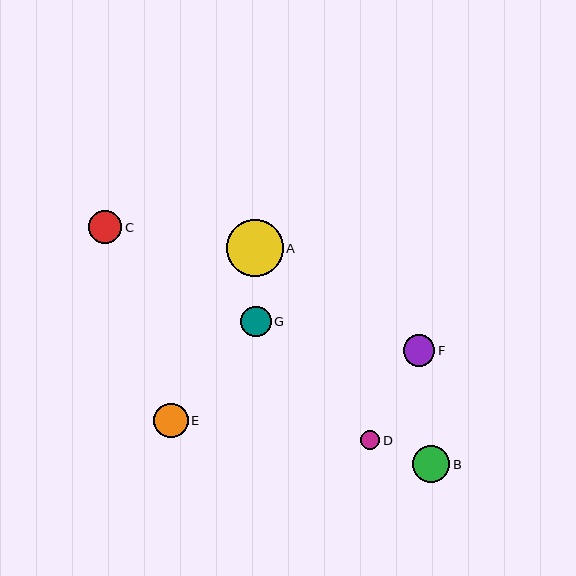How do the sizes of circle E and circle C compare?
Circle E and circle C are approximately the same size.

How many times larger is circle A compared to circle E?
Circle A is approximately 1.6 times the size of circle E.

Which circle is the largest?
Circle A is the largest with a size of approximately 57 pixels.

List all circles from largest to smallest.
From largest to smallest: A, B, E, C, F, G, D.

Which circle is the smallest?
Circle D is the smallest with a size of approximately 19 pixels.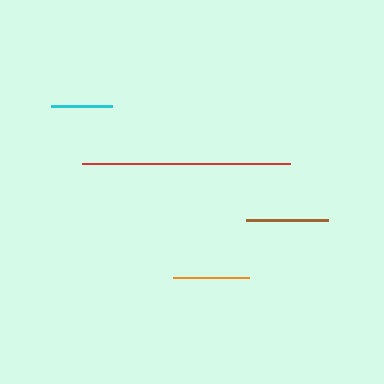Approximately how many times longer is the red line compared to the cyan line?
The red line is approximately 3.4 times the length of the cyan line.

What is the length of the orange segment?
The orange segment is approximately 77 pixels long.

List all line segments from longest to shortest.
From longest to shortest: red, brown, orange, cyan.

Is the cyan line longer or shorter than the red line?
The red line is longer than the cyan line.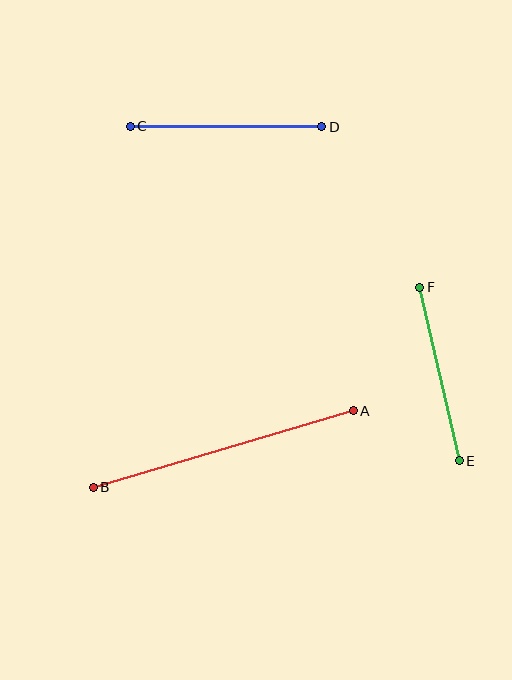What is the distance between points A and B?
The distance is approximately 271 pixels.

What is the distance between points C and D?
The distance is approximately 191 pixels.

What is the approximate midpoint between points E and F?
The midpoint is at approximately (440, 374) pixels.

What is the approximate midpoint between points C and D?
The midpoint is at approximately (226, 127) pixels.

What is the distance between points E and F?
The distance is approximately 178 pixels.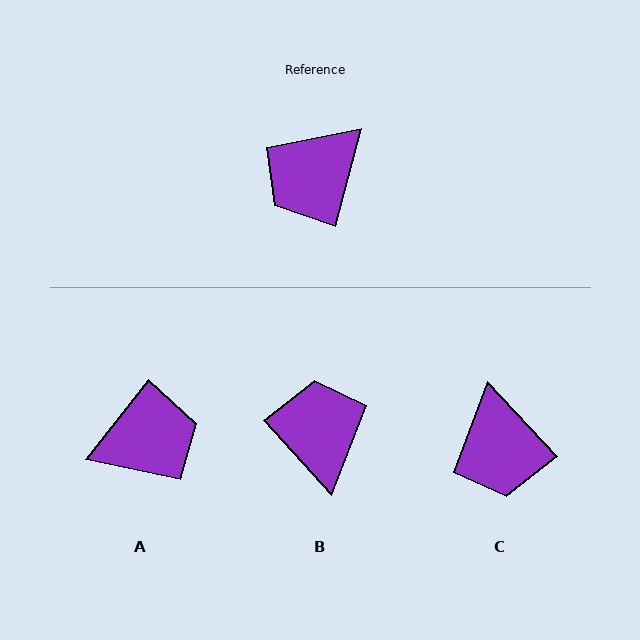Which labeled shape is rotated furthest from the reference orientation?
A, about 156 degrees away.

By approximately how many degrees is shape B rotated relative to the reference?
Approximately 123 degrees clockwise.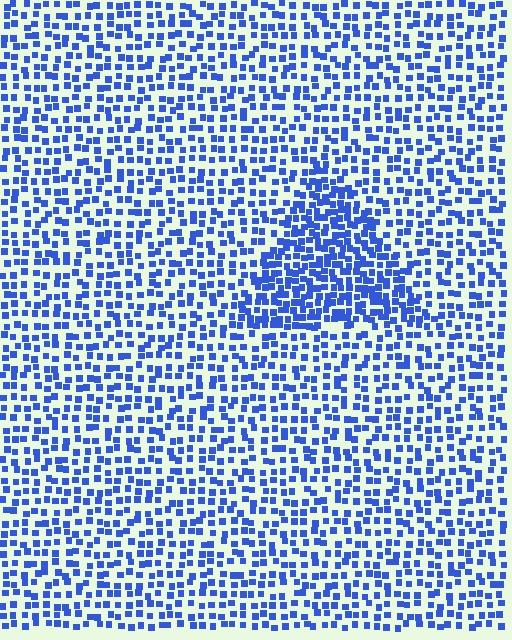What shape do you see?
I see a triangle.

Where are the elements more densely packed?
The elements are more densely packed inside the triangle boundary.